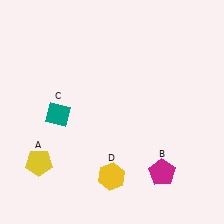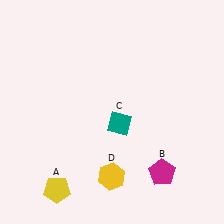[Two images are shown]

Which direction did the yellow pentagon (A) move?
The yellow pentagon (A) moved down.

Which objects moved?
The objects that moved are: the yellow pentagon (A), the teal diamond (C).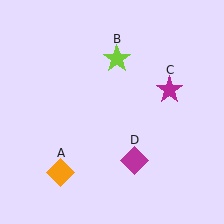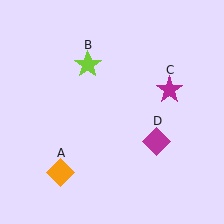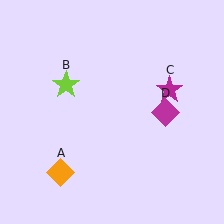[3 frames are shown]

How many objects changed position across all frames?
2 objects changed position: lime star (object B), magenta diamond (object D).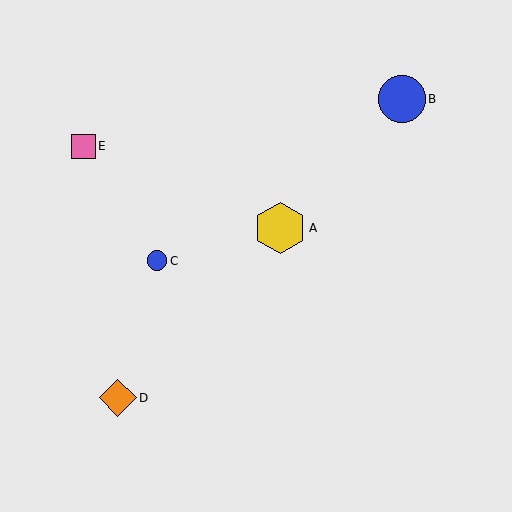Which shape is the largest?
The yellow hexagon (labeled A) is the largest.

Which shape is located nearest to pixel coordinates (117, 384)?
The orange diamond (labeled D) at (118, 398) is nearest to that location.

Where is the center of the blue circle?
The center of the blue circle is at (402, 99).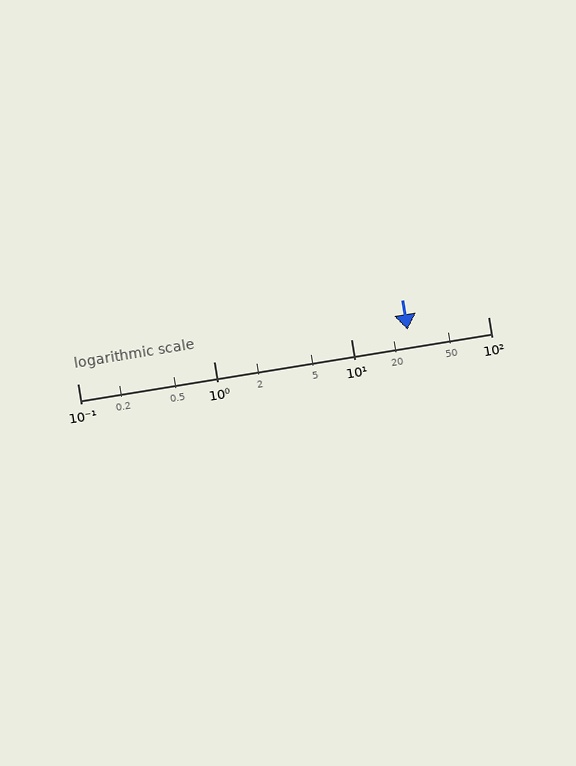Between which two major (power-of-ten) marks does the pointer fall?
The pointer is between 10 and 100.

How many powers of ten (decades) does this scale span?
The scale spans 3 decades, from 0.1 to 100.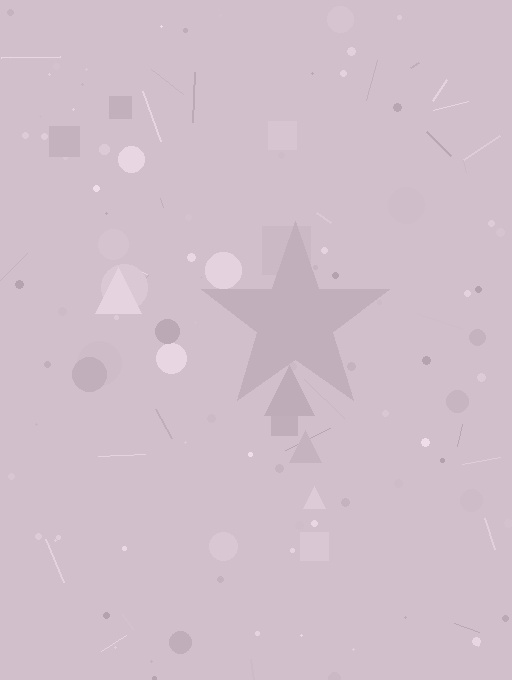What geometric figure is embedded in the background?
A star is embedded in the background.